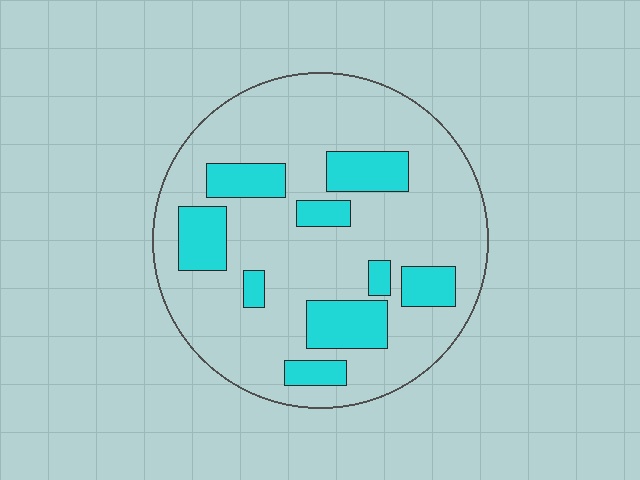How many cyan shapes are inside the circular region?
9.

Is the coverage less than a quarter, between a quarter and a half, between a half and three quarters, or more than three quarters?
Less than a quarter.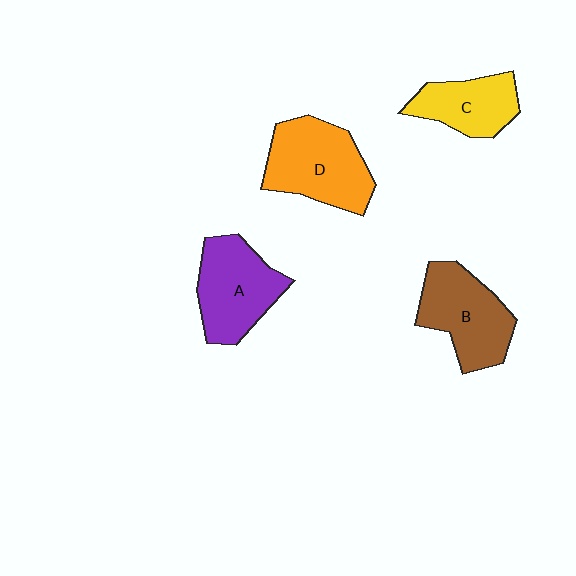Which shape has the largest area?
Shape D (orange).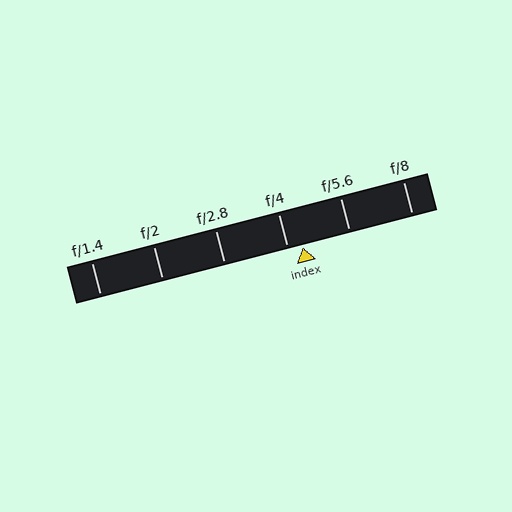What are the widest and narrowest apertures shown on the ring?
The widest aperture shown is f/1.4 and the narrowest is f/8.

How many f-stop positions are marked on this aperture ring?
There are 6 f-stop positions marked.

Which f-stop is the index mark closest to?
The index mark is closest to f/4.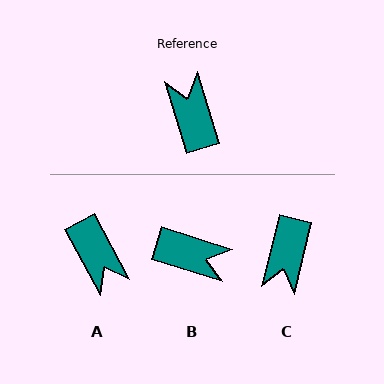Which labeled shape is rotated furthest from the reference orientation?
A, about 169 degrees away.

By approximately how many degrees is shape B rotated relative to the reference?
Approximately 125 degrees clockwise.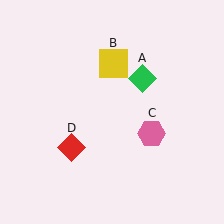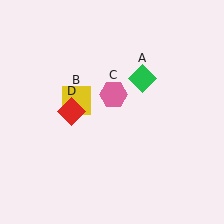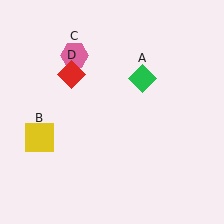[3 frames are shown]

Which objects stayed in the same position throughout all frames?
Green diamond (object A) remained stationary.